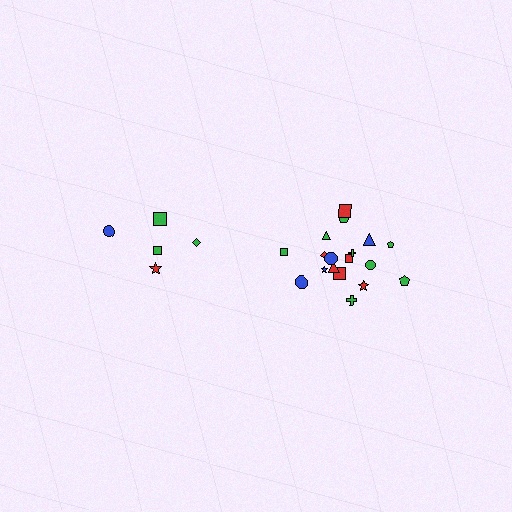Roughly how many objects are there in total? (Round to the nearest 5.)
Roughly 25 objects in total.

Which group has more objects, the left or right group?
The right group.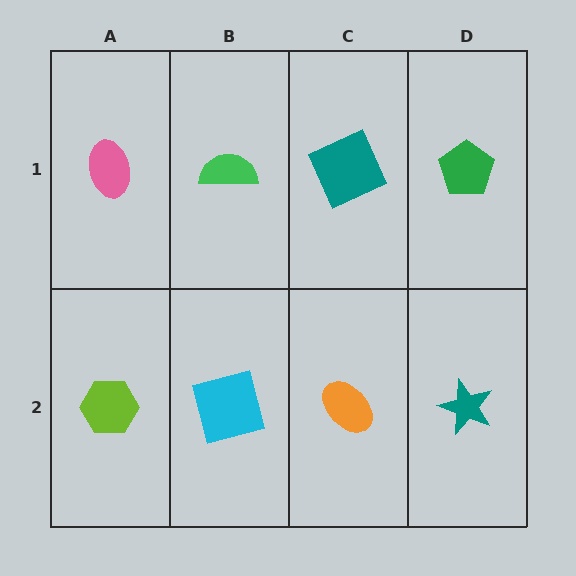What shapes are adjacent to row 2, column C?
A teal square (row 1, column C), a cyan square (row 2, column B), a teal star (row 2, column D).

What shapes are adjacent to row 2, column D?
A green pentagon (row 1, column D), an orange ellipse (row 2, column C).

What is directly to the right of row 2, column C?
A teal star.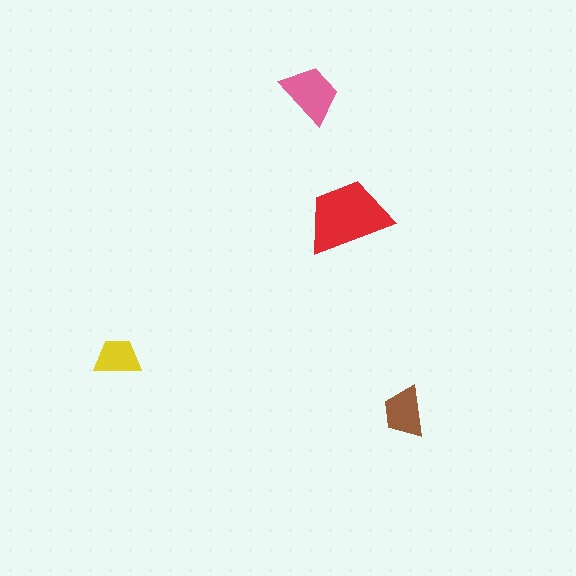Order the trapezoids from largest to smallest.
the red one, the pink one, the brown one, the yellow one.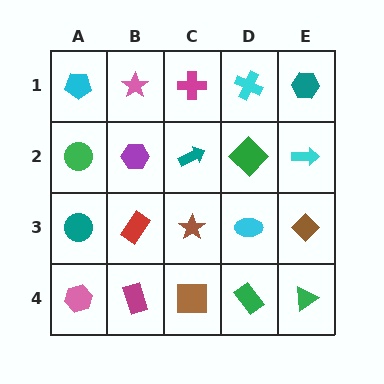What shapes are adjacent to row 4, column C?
A brown star (row 3, column C), a magenta rectangle (row 4, column B), a green rectangle (row 4, column D).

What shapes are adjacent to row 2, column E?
A teal hexagon (row 1, column E), a brown diamond (row 3, column E), a green diamond (row 2, column D).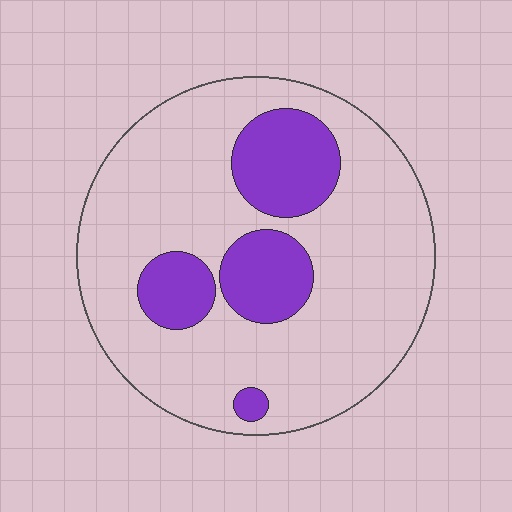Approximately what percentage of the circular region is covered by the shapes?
Approximately 20%.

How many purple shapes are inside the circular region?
4.